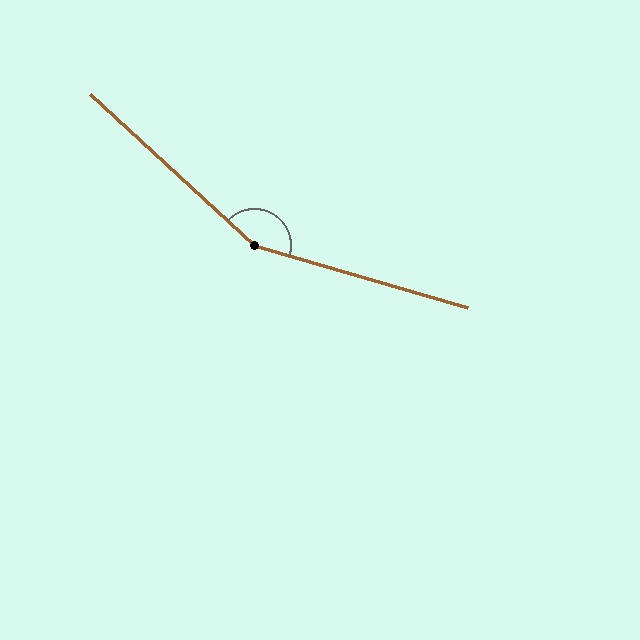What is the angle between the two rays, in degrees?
Approximately 154 degrees.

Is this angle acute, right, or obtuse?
It is obtuse.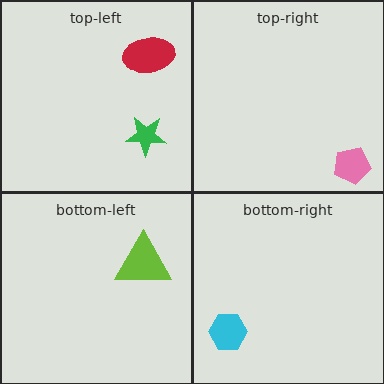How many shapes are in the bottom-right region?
1.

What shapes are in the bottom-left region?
The lime triangle.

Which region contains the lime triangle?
The bottom-left region.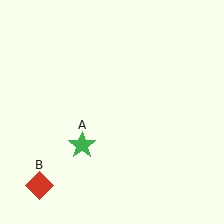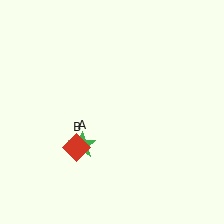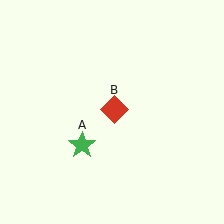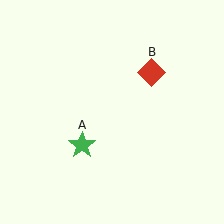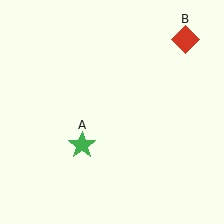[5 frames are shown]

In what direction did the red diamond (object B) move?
The red diamond (object B) moved up and to the right.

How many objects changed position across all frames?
1 object changed position: red diamond (object B).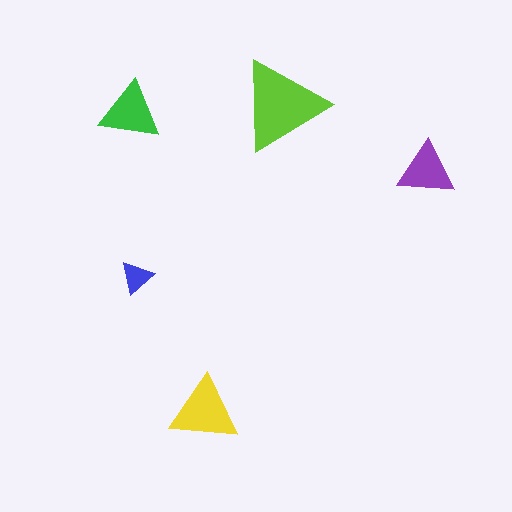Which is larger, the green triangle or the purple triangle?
The green one.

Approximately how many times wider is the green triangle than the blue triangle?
About 2 times wider.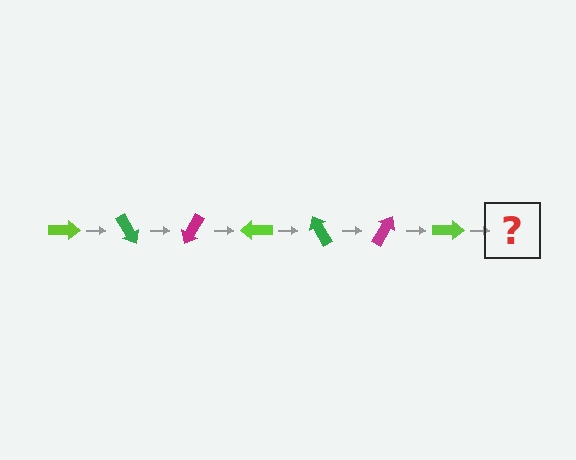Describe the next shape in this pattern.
It should be a green arrow, rotated 420 degrees from the start.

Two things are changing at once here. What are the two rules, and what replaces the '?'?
The two rules are that it rotates 60 degrees each step and the color cycles through lime, green, and magenta. The '?' should be a green arrow, rotated 420 degrees from the start.